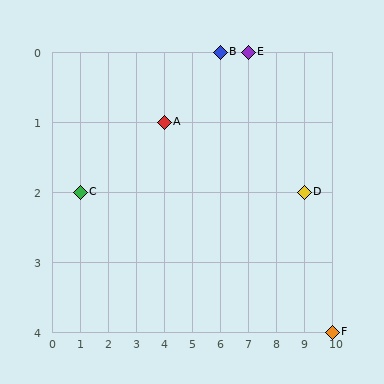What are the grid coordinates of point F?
Point F is at grid coordinates (10, 4).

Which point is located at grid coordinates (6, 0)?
Point B is at (6, 0).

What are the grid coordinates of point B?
Point B is at grid coordinates (6, 0).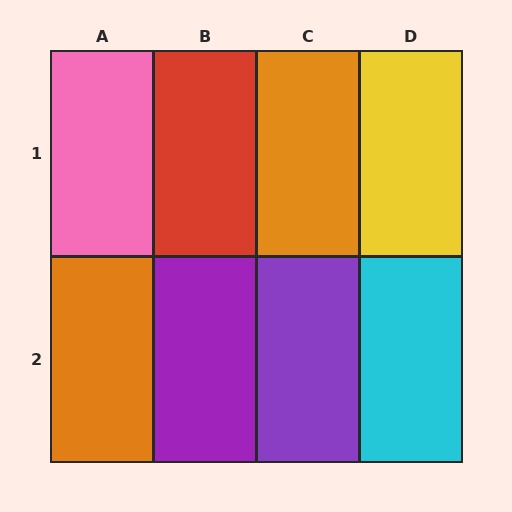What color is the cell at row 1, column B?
Red.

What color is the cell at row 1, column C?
Orange.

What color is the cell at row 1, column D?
Yellow.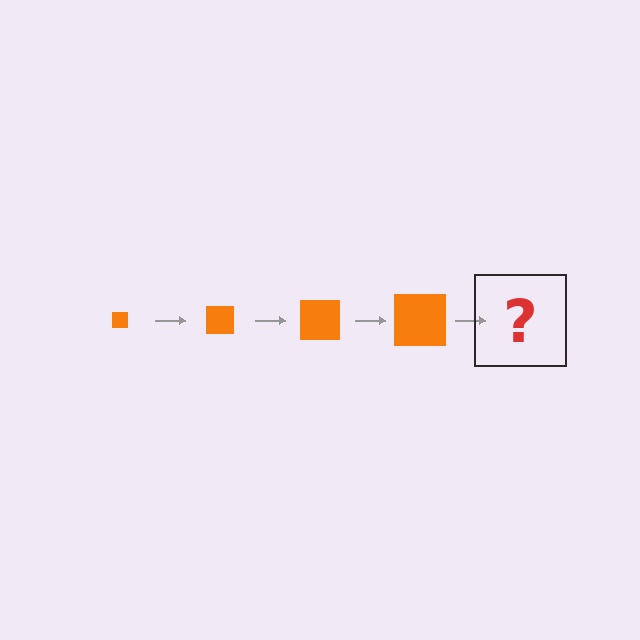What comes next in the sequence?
The next element should be an orange square, larger than the previous one.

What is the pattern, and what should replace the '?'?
The pattern is that the square gets progressively larger each step. The '?' should be an orange square, larger than the previous one.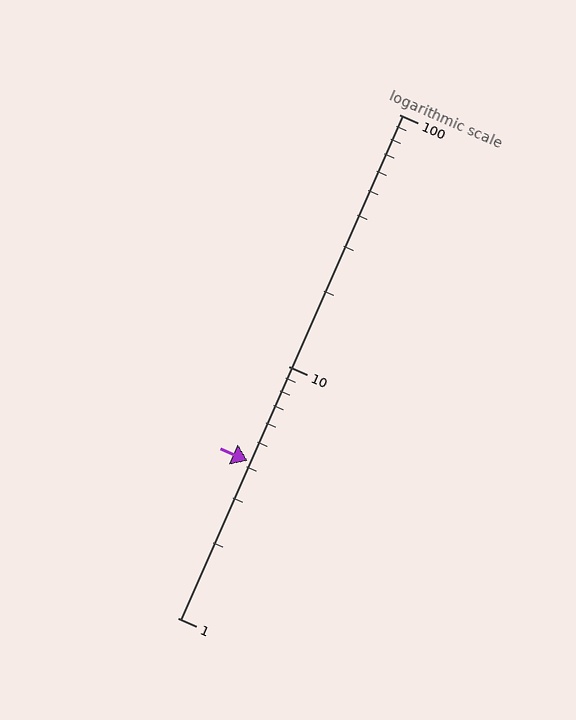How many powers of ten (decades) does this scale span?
The scale spans 2 decades, from 1 to 100.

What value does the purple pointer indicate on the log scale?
The pointer indicates approximately 4.2.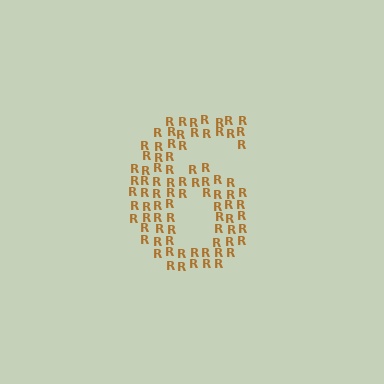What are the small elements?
The small elements are letter R's.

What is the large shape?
The large shape is the digit 6.